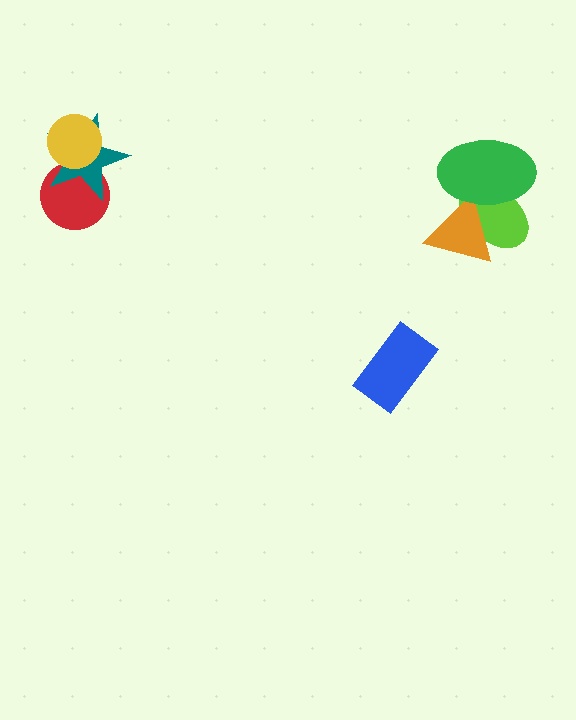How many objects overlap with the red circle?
2 objects overlap with the red circle.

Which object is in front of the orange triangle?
The green ellipse is in front of the orange triangle.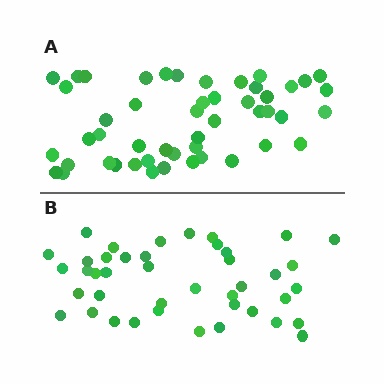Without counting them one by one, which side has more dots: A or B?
Region A (the top region) has more dots.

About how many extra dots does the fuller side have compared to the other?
Region A has roughly 8 or so more dots than region B.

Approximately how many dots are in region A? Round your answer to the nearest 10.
About 50 dots. (The exact count is 49, which rounds to 50.)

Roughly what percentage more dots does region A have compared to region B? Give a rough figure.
About 15% more.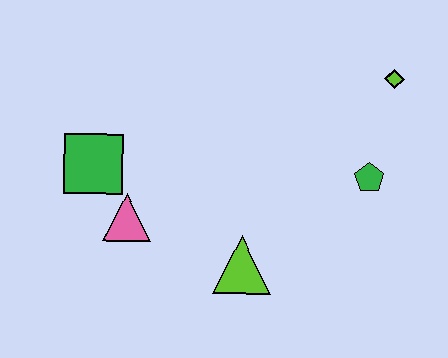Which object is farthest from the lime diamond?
The green square is farthest from the lime diamond.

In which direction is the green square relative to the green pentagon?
The green square is to the left of the green pentagon.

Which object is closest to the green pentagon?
The lime diamond is closest to the green pentagon.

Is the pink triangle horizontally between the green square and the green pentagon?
Yes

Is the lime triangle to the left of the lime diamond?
Yes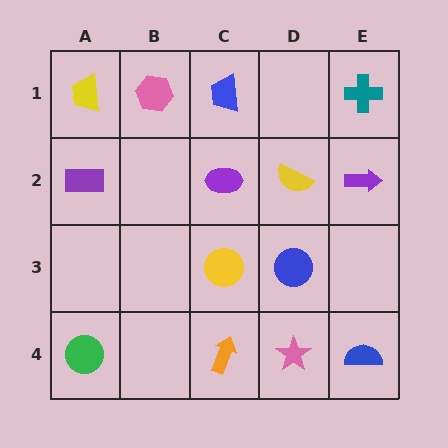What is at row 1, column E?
A teal cross.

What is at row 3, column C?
A yellow circle.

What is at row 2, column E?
A purple arrow.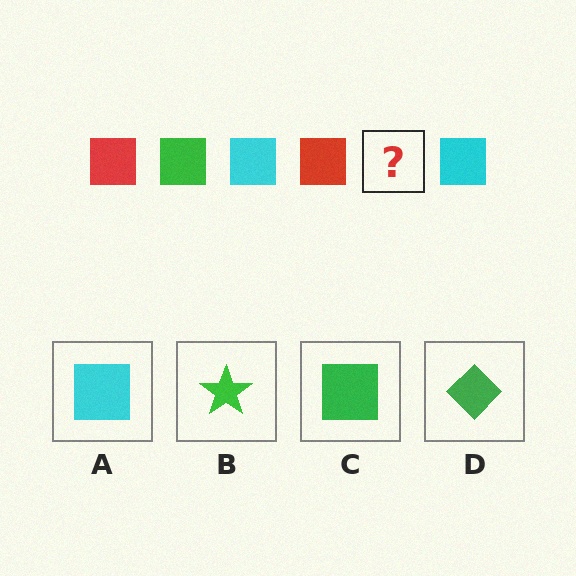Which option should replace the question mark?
Option C.